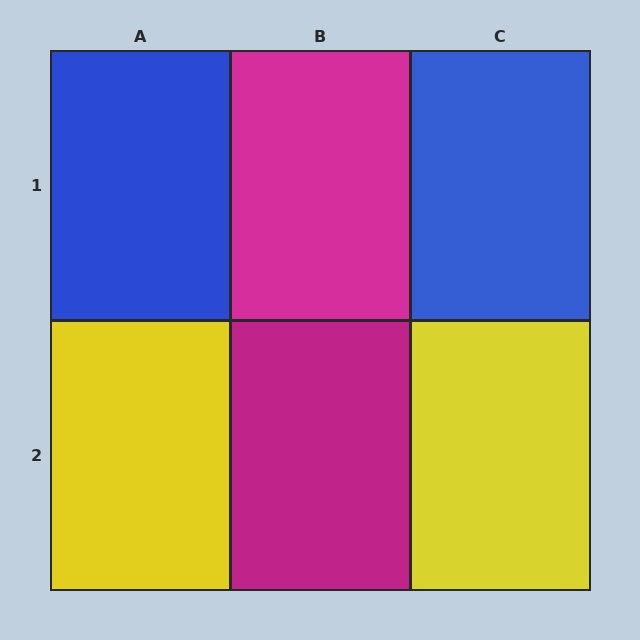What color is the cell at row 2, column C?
Yellow.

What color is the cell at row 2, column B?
Magenta.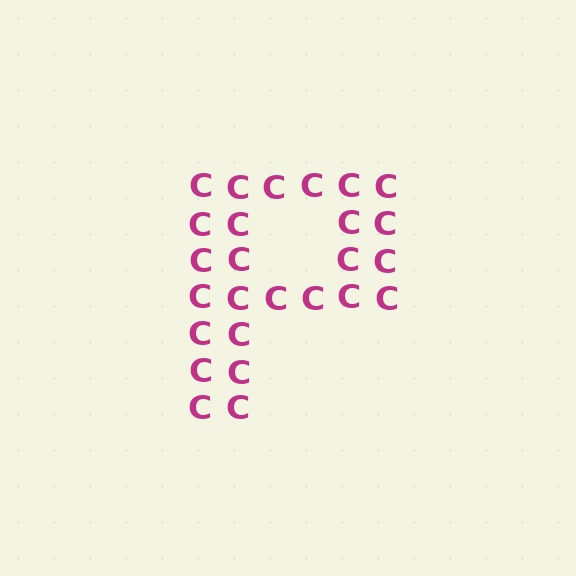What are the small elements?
The small elements are letter C's.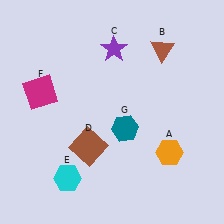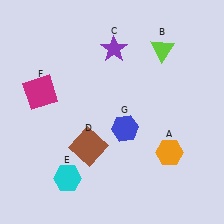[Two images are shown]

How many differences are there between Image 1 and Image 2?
There are 2 differences between the two images.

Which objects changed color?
B changed from brown to lime. G changed from teal to blue.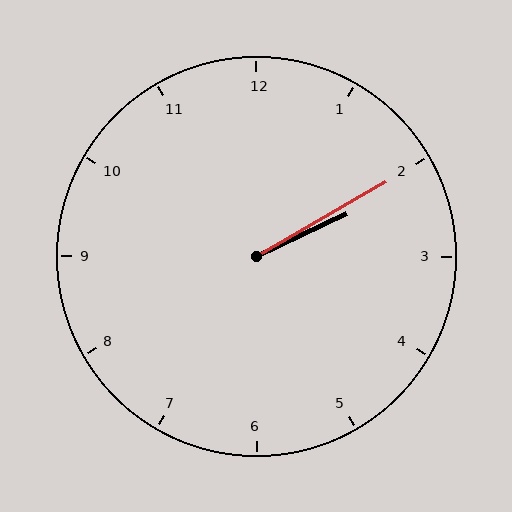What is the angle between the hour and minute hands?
Approximately 5 degrees.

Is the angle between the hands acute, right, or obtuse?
It is acute.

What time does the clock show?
2:10.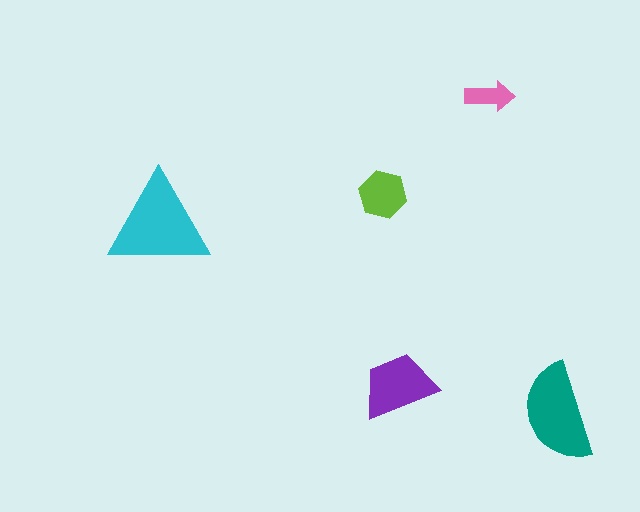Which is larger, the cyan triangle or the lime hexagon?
The cyan triangle.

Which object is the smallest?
The pink arrow.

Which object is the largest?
The cyan triangle.